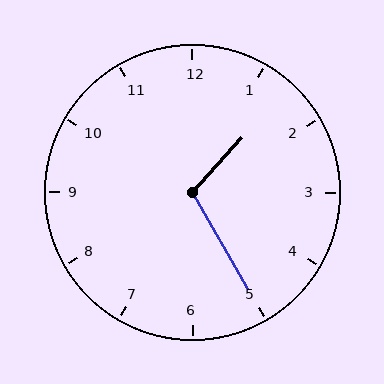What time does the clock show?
1:25.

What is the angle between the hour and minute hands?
Approximately 108 degrees.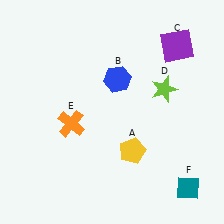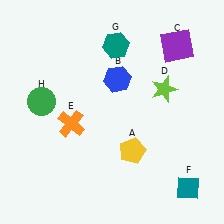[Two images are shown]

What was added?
A teal hexagon (G), a green circle (H) were added in Image 2.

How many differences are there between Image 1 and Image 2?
There are 2 differences between the two images.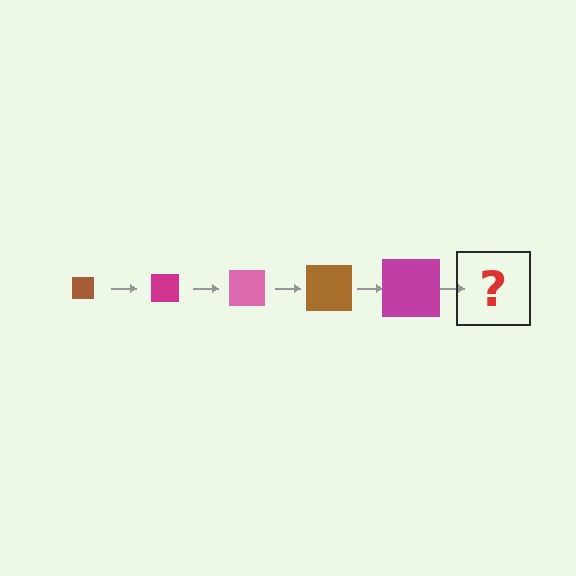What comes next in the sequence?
The next element should be a pink square, larger than the previous one.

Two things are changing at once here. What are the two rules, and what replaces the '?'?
The two rules are that the square grows larger each step and the color cycles through brown, magenta, and pink. The '?' should be a pink square, larger than the previous one.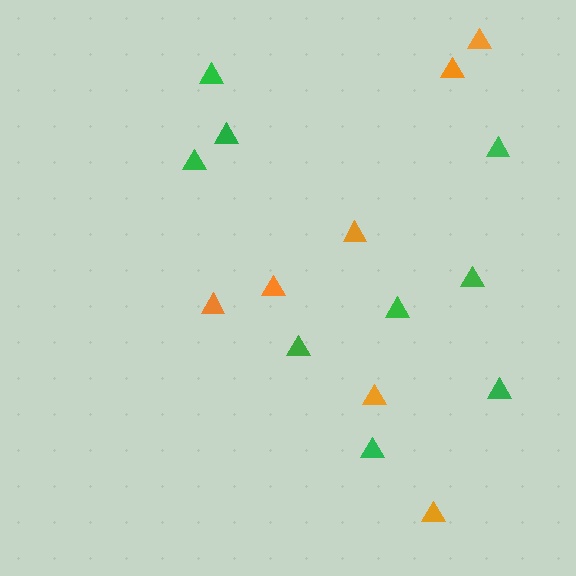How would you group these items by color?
There are 2 groups: one group of orange triangles (7) and one group of green triangles (9).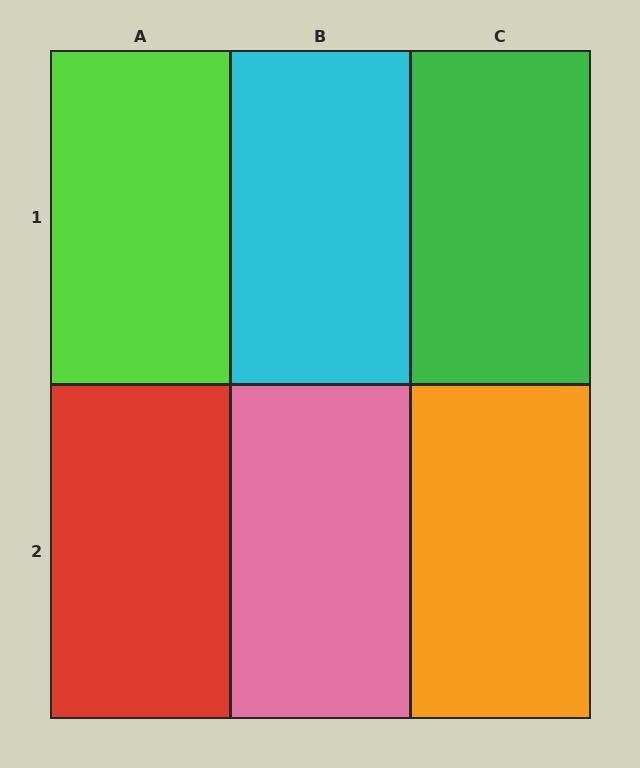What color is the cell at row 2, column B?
Pink.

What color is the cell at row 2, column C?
Orange.